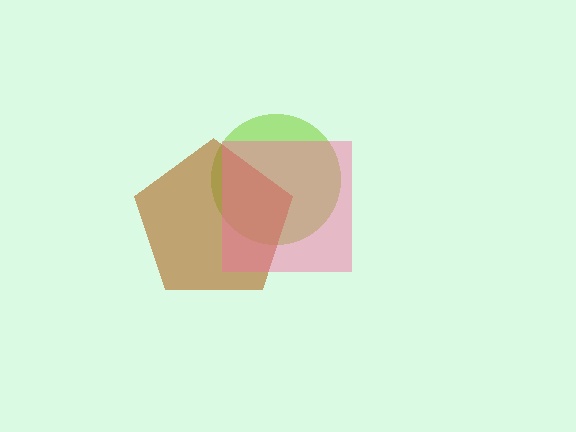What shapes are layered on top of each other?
The layered shapes are: a lime circle, a brown pentagon, a pink square.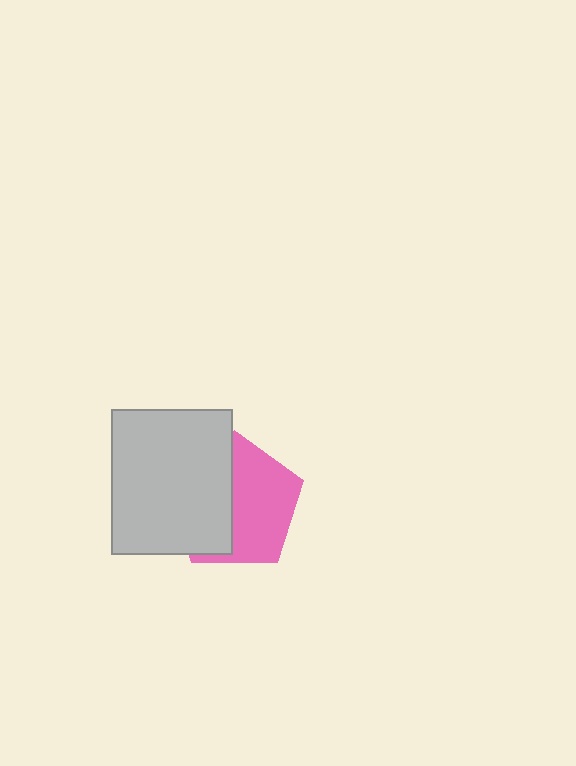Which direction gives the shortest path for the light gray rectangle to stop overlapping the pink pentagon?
Moving left gives the shortest separation.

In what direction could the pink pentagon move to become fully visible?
The pink pentagon could move right. That would shift it out from behind the light gray rectangle entirely.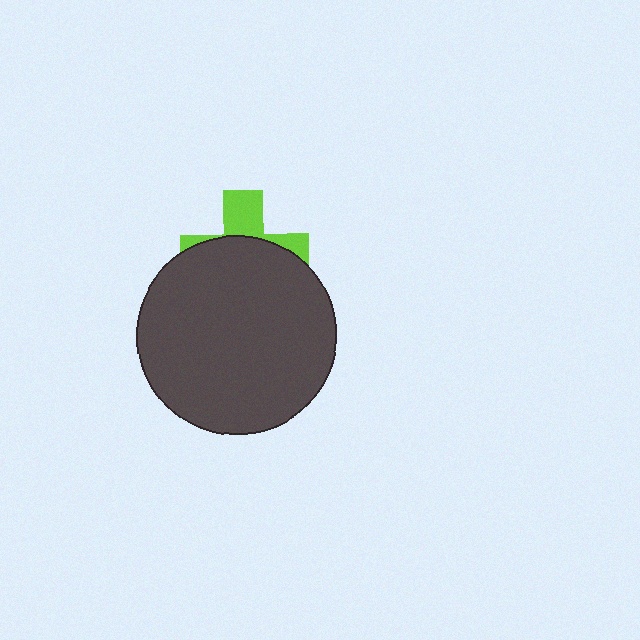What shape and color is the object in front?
The object in front is a dark gray circle.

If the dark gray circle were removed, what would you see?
You would see the complete lime cross.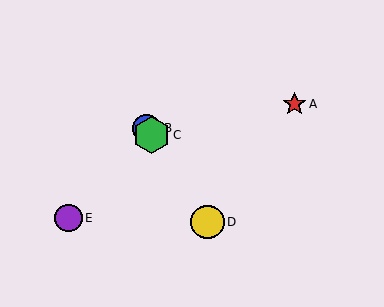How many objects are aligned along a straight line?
3 objects (B, C, D) are aligned along a straight line.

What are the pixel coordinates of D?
Object D is at (208, 222).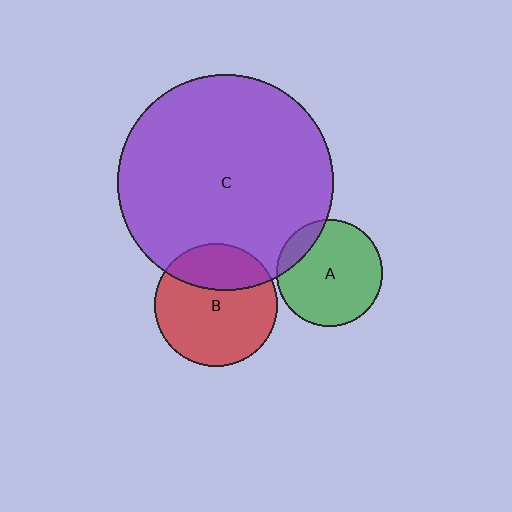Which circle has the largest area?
Circle C (purple).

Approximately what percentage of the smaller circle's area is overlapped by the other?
Approximately 15%.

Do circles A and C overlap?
Yes.